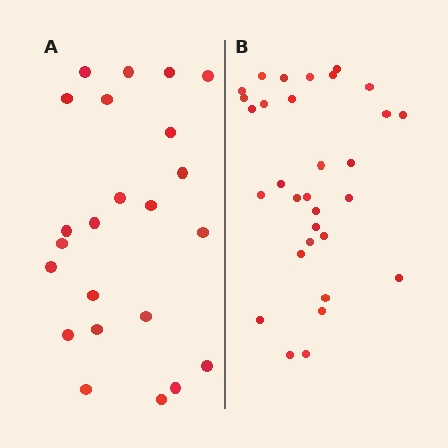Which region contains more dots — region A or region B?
Region B (the right region) has more dots.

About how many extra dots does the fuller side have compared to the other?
Region B has roughly 8 or so more dots than region A.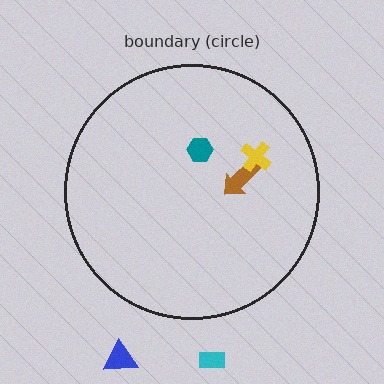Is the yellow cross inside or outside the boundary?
Inside.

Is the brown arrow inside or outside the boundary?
Inside.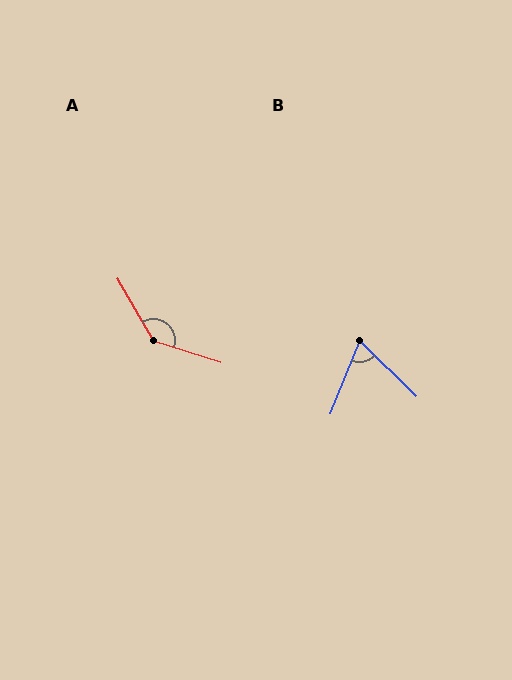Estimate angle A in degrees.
Approximately 138 degrees.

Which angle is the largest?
A, at approximately 138 degrees.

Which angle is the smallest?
B, at approximately 68 degrees.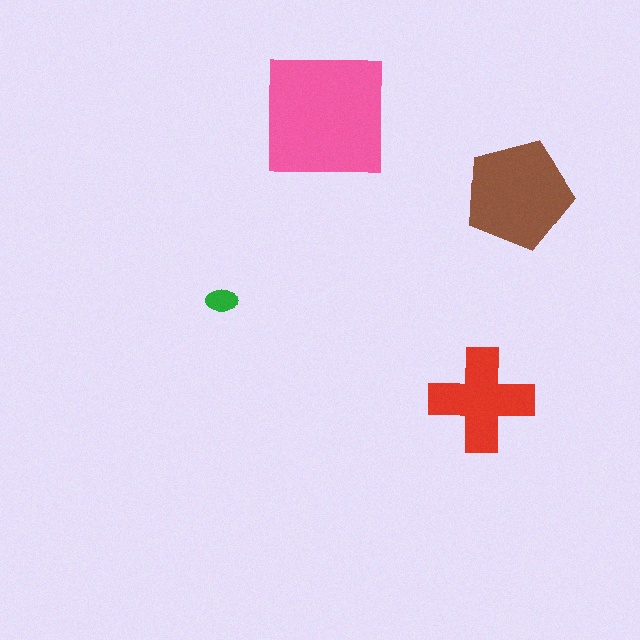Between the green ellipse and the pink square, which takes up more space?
The pink square.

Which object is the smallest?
The green ellipse.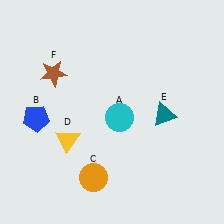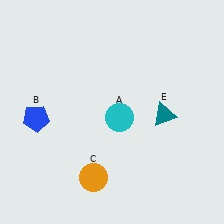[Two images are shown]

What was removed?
The yellow triangle (D), the brown star (F) were removed in Image 2.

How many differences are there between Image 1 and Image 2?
There are 2 differences between the two images.